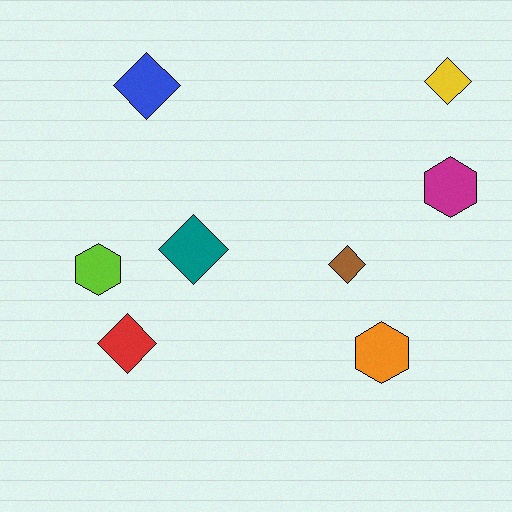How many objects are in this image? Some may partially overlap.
There are 8 objects.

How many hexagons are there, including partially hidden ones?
There are 3 hexagons.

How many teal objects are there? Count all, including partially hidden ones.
There is 1 teal object.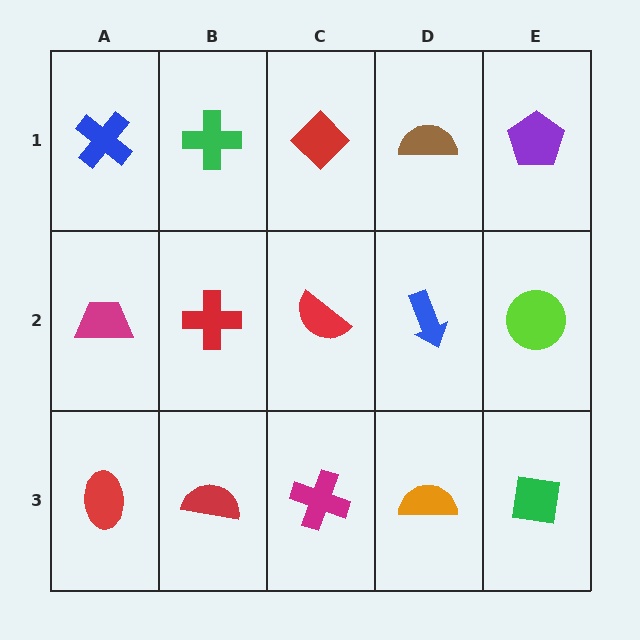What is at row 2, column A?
A magenta trapezoid.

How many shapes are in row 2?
5 shapes.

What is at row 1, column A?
A blue cross.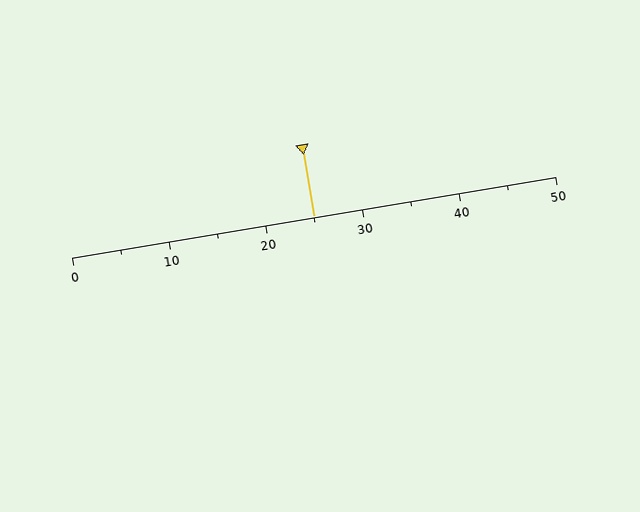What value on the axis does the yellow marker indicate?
The marker indicates approximately 25.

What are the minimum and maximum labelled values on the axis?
The axis runs from 0 to 50.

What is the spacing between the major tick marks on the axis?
The major ticks are spaced 10 apart.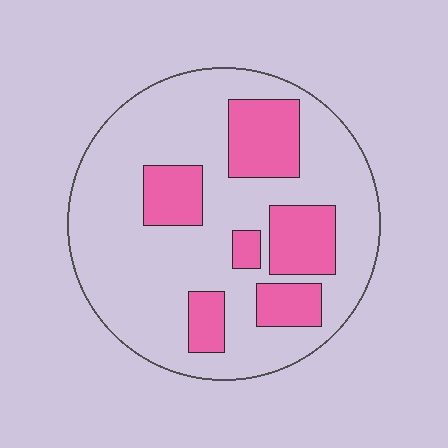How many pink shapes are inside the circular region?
6.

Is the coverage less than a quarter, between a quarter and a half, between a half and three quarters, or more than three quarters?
Between a quarter and a half.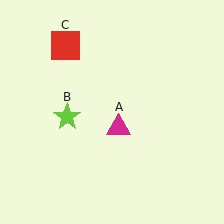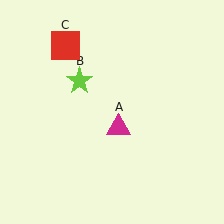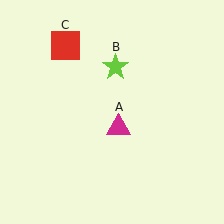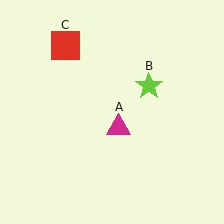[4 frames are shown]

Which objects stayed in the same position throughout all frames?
Magenta triangle (object A) and red square (object C) remained stationary.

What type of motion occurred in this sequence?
The lime star (object B) rotated clockwise around the center of the scene.